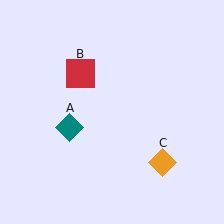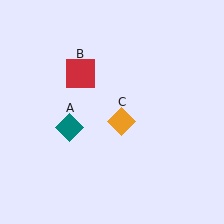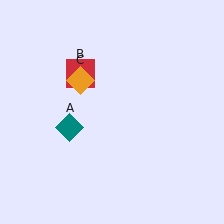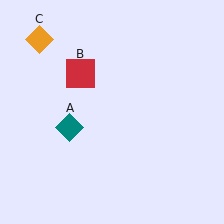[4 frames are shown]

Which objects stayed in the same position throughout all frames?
Teal diamond (object A) and red square (object B) remained stationary.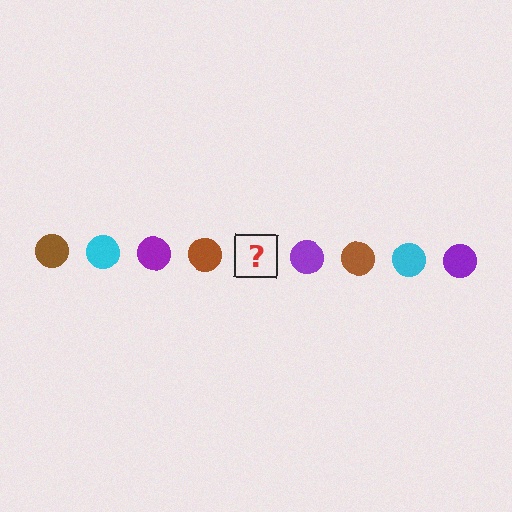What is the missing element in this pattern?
The missing element is a cyan circle.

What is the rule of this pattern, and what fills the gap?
The rule is that the pattern cycles through brown, cyan, purple circles. The gap should be filled with a cyan circle.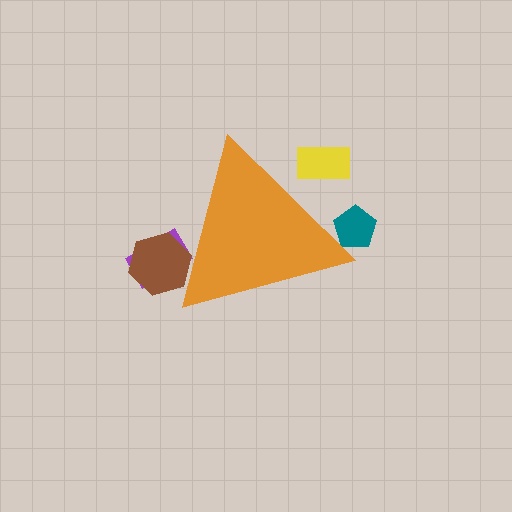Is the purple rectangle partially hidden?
Yes, the purple rectangle is partially hidden behind the orange triangle.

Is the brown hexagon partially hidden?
Yes, the brown hexagon is partially hidden behind the orange triangle.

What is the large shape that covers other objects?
An orange triangle.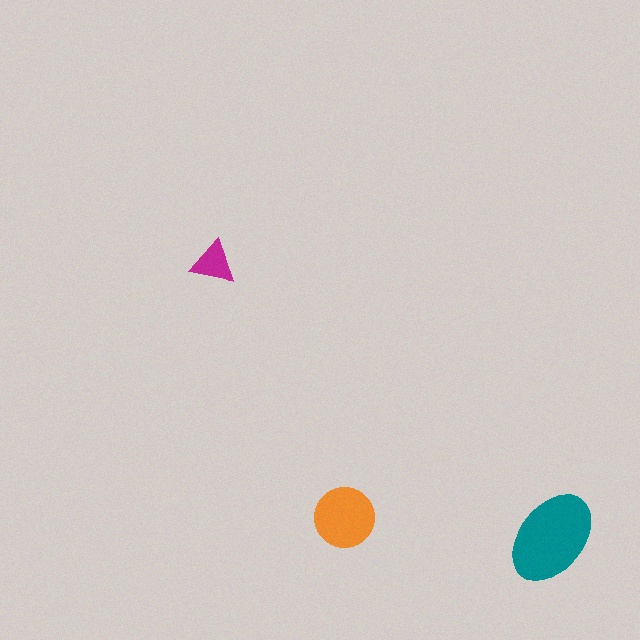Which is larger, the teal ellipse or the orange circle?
The teal ellipse.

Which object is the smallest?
The magenta triangle.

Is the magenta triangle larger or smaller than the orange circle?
Smaller.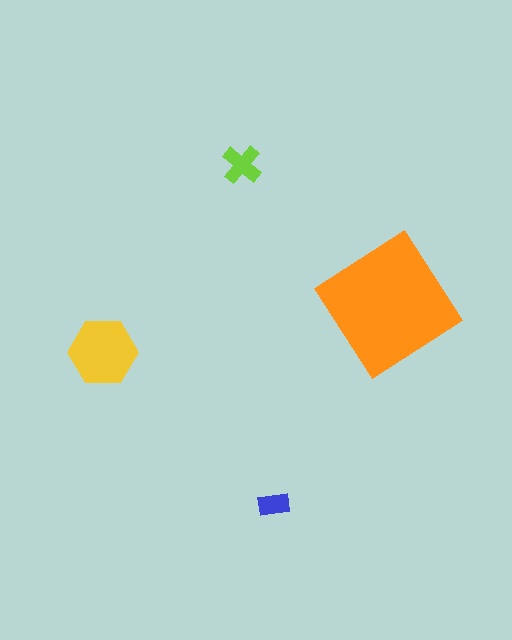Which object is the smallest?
The blue rectangle.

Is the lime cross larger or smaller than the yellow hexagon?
Smaller.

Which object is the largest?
The orange diamond.